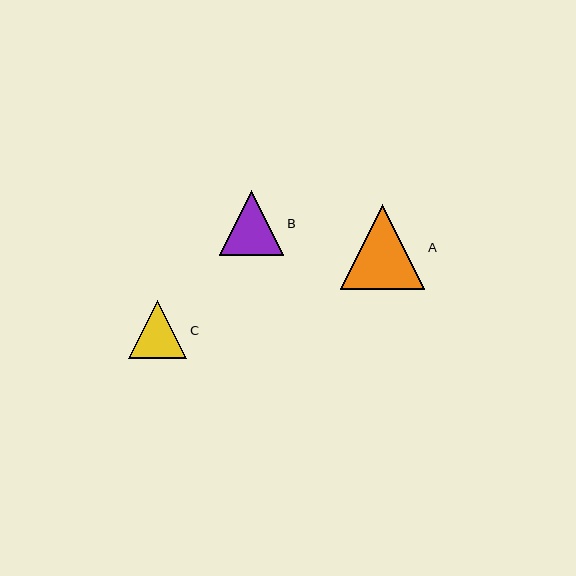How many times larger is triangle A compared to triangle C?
Triangle A is approximately 1.5 times the size of triangle C.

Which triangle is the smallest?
Triangle C is the smallest with a size of approximately 58 pixels.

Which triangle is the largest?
Triangle A is the largest with a size of approximately 84 pixels.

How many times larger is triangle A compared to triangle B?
Triangle A is approximately 1.3 times the size of triangle B.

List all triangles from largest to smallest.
From largest to smallest: A, B, C.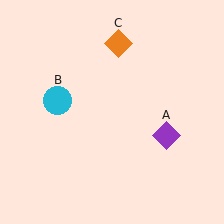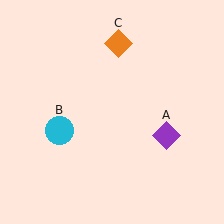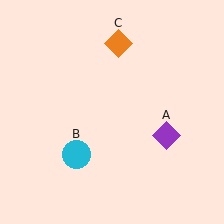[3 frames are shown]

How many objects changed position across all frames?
1 object changed position: cyan circle (object B).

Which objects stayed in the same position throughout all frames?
Purple diamond (object A) and orange diamond (object C) remained stationary.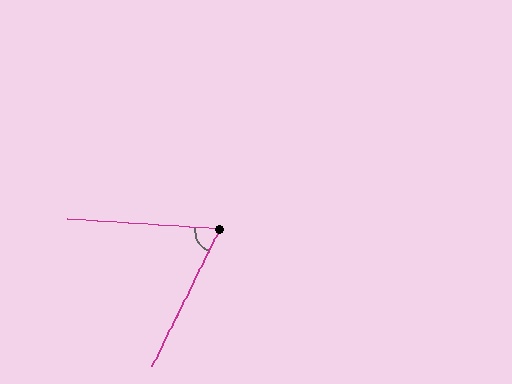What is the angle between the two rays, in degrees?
Approximately 67 degrees.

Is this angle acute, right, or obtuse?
It is acute.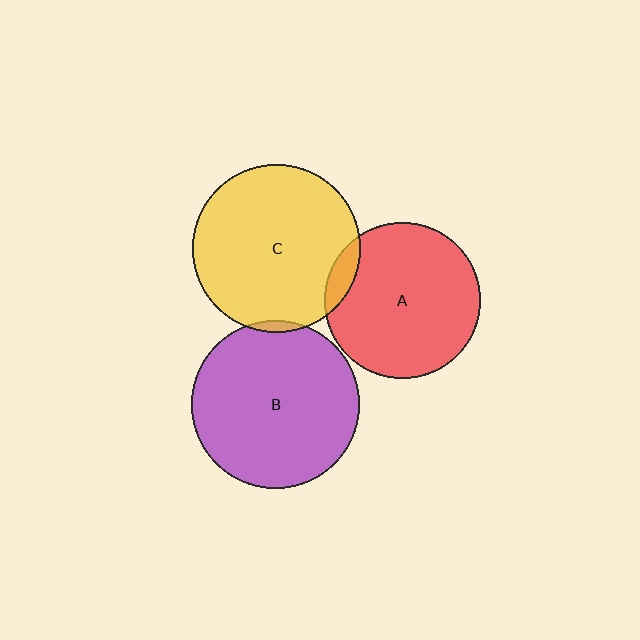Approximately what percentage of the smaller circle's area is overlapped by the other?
Approximately 5%.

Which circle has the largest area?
Circle B (purple).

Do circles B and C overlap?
Yes.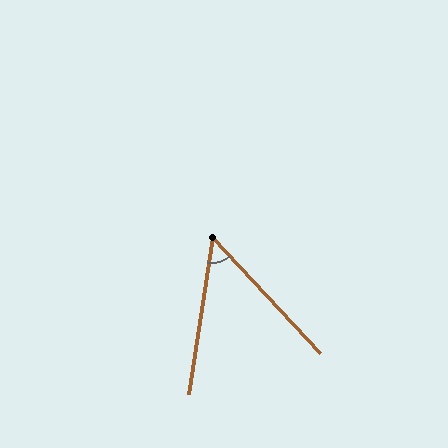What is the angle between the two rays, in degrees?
Approximately 51 degrees.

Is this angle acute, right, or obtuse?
It is acute.